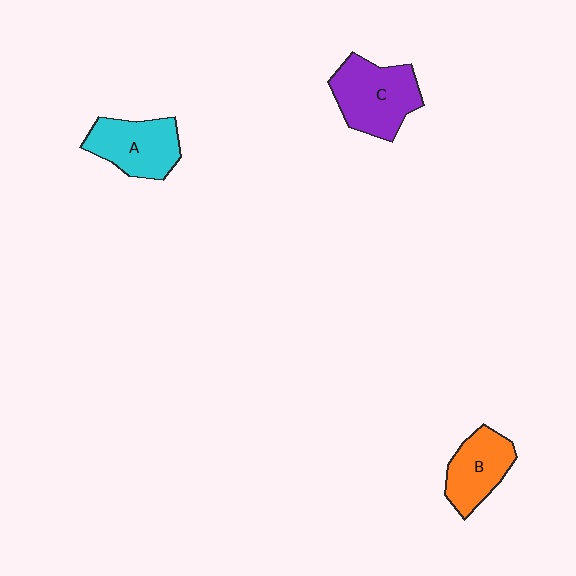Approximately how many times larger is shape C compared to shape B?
Approximately 1.4 times.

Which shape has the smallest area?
Shape B (orange).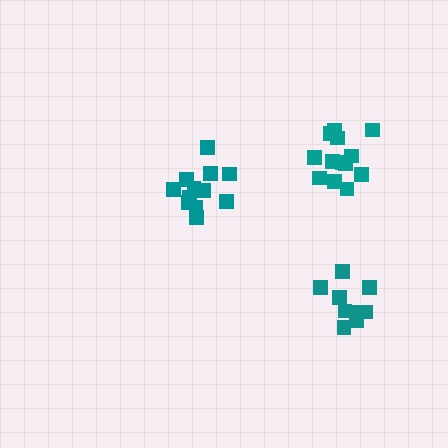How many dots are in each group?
Group 1: 12 dots, Group 2: 13 dots, Group 3: 9 dots (34 total).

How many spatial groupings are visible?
There are 3 spatial groupings.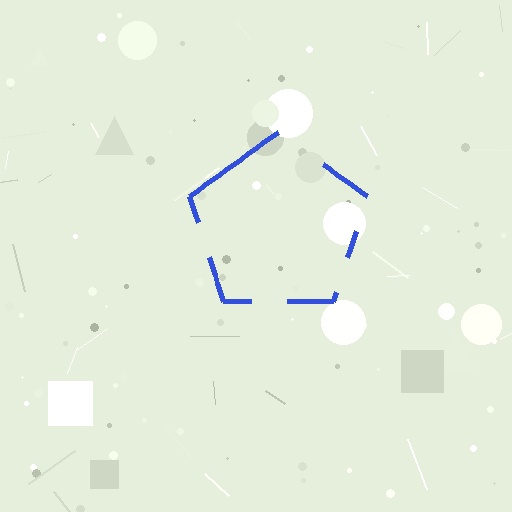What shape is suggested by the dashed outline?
The dashed outline suggests a pentagon.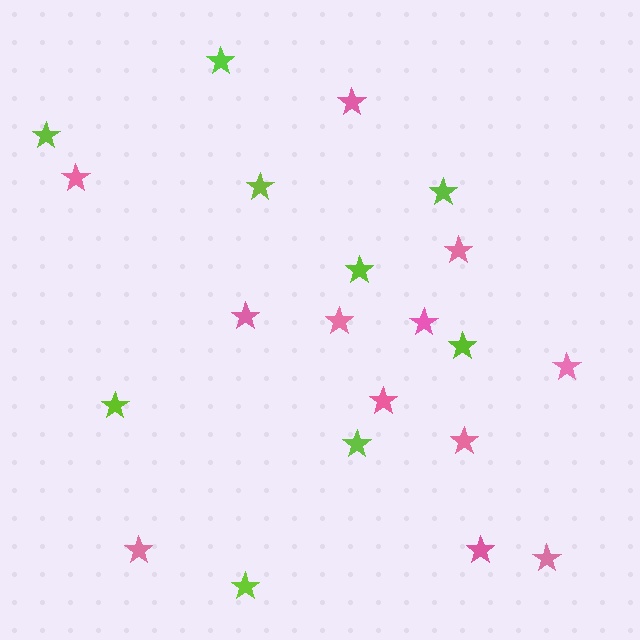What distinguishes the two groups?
There are 2 groups: one group of lime stars (9) and one group of pink stars (12).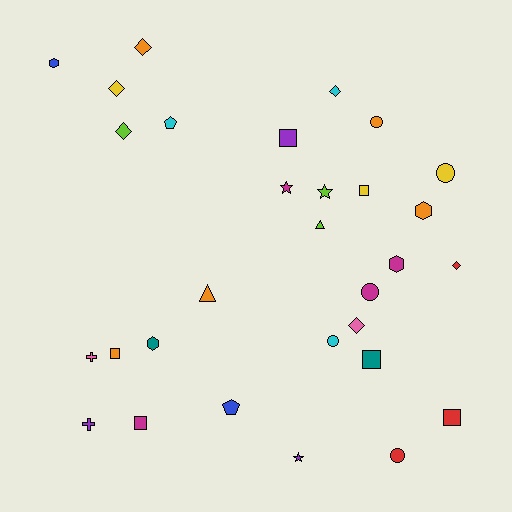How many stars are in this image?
There are 3 stars.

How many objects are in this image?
There are 30 objects.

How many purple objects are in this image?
There are 3 purple objects.